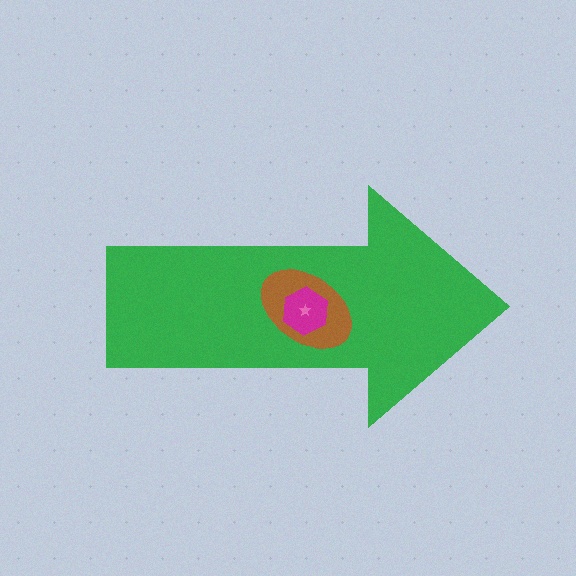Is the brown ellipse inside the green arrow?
Yes.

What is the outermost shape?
The green arrow.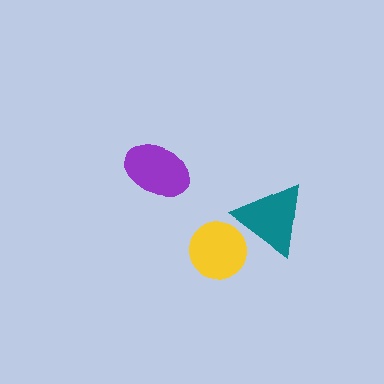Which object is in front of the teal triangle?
The yellow circle is in front of the teal triangle.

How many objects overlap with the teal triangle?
1 object overlaps with the teal triangle.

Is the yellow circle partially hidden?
No, no other shape covers it.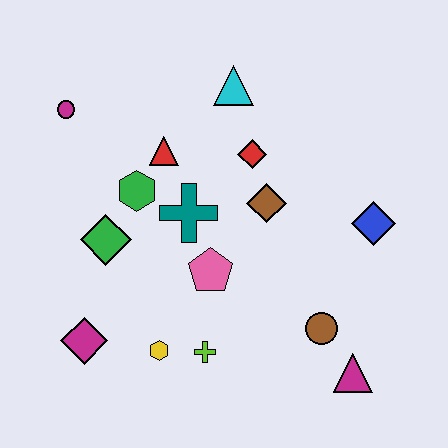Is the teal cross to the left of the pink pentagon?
Yes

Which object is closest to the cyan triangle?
The red diamond is closest to the cyan triangle.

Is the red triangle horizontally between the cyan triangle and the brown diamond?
No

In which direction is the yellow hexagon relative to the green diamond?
The yellow hexagon is below the green diamond.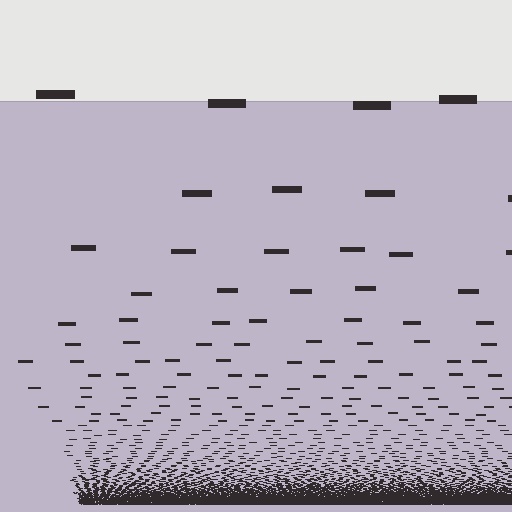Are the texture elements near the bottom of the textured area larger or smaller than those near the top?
Smaller. The gradient is inverted — elements near the bottom are smaller and denser.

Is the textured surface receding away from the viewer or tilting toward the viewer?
The surface appears to tilt toward the viewer. Texture elements get larger and sparser toward the top.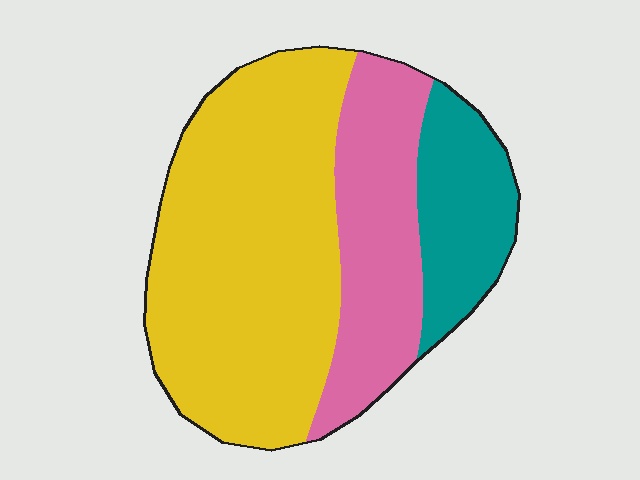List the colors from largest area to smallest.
From largest to smallest: yellow, pink, teal.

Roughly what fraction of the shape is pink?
Pink covers roughly 25% of the shape.